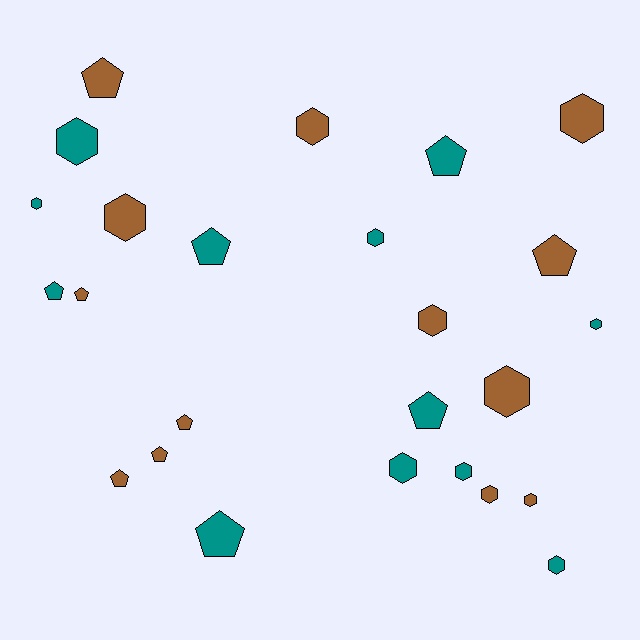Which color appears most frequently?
Brown, with 13 objects.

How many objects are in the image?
There are 25 objects.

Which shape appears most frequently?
Hexagon, with 14 objects.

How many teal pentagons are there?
There are 5 teal pentagons.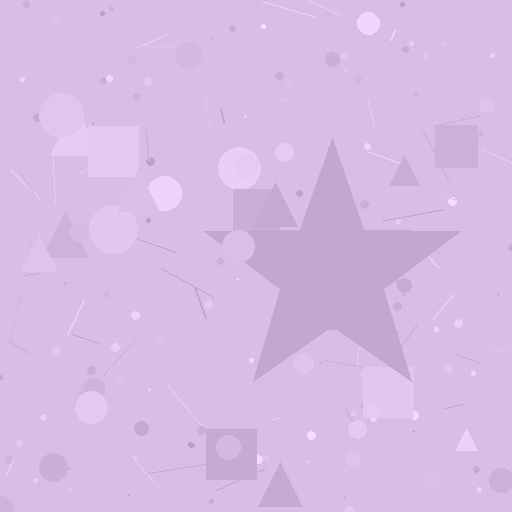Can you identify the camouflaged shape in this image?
The camouflaged shape is a star.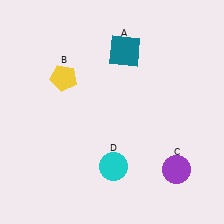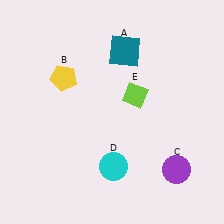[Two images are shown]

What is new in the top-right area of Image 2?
A lime diamond (E) was added in the top-right area of Image 2.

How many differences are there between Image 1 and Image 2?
There is 1 difference between the two images.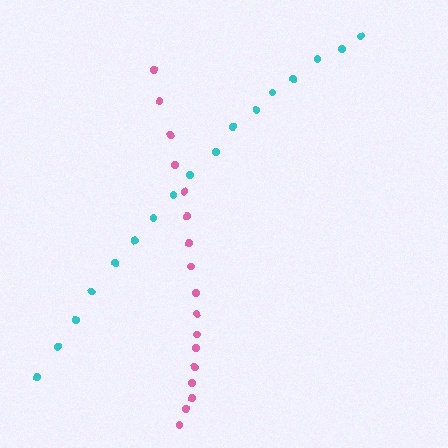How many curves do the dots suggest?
There are 2 distinct paths.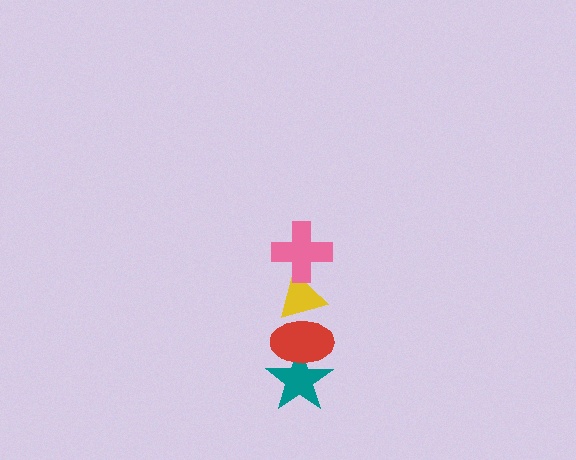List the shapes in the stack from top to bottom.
From top to bottom: the pink cross, the yellow triangle, the red ellipse, the teal star.